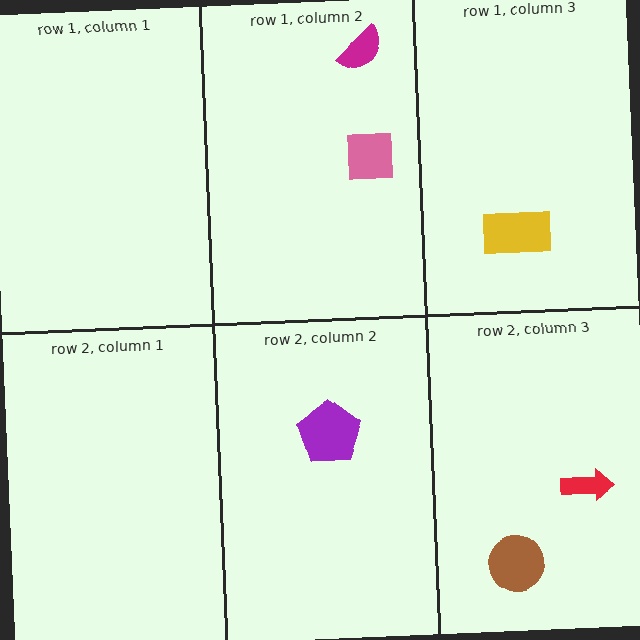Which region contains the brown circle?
The row 2, column 3 region.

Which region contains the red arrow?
The row 2, column 3 region.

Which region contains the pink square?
The row 1, column 2 region.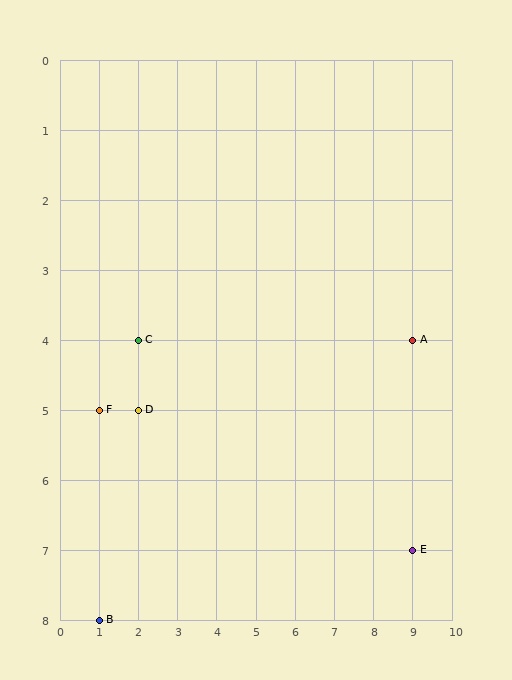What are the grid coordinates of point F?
Point F is at grid coordinates (1, 5).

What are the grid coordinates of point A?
Point A is at grid coordinates (9, 4).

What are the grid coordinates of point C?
Point C is at grid coordinates (2, 4).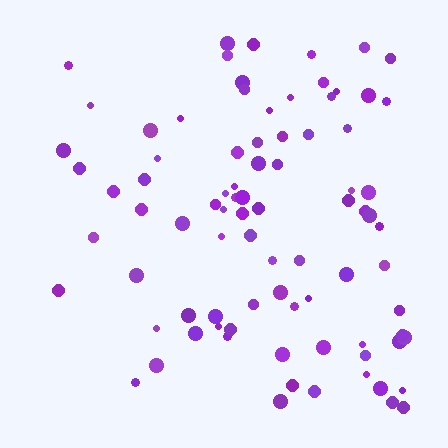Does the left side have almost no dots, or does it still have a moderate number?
Still a moderate number, just noticeably fewer than the right.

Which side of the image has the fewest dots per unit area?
The left.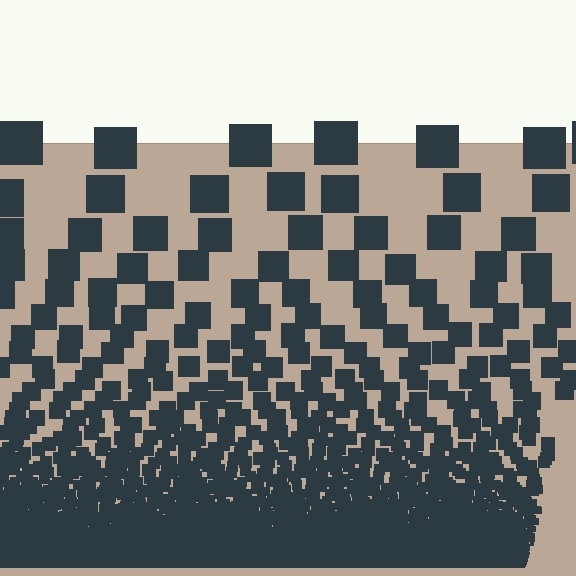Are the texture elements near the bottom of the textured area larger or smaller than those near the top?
Smaller. The gradient is inverted — elements near the bottom are smaller and denser.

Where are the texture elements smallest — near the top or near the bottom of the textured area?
Near the bottom.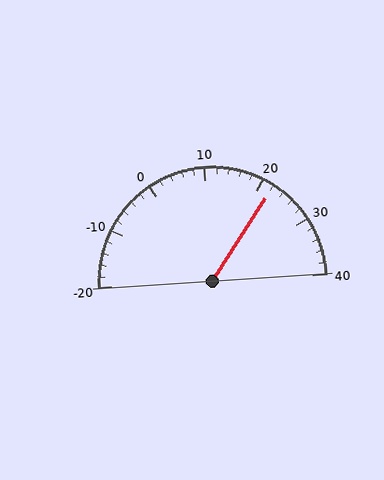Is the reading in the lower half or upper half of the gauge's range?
The reading is in the upper half of the range (-20 to 40).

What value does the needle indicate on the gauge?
The needle indicates approximately 22.